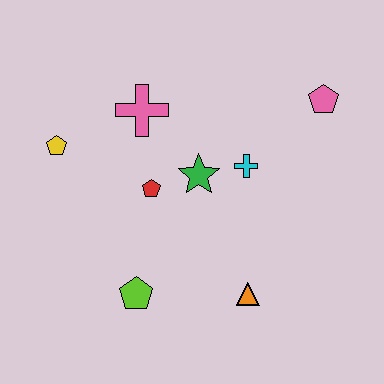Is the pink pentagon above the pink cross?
Yes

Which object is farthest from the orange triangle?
The yellow pentagon is farthest from the orange triangle.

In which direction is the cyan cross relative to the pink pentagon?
The cyan cross is to the left of the pink pentagon.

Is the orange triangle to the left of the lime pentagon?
No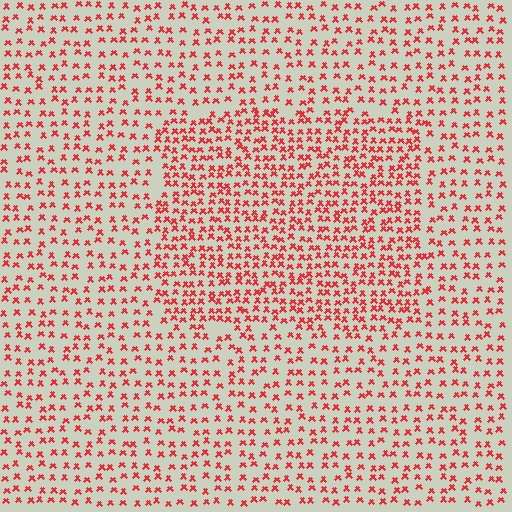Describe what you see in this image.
The image contains small red elements arranged at two different densities. A rectangle-shaped region is visible where the elements are more densely packed than the surrounding area.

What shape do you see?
I see a rectangle.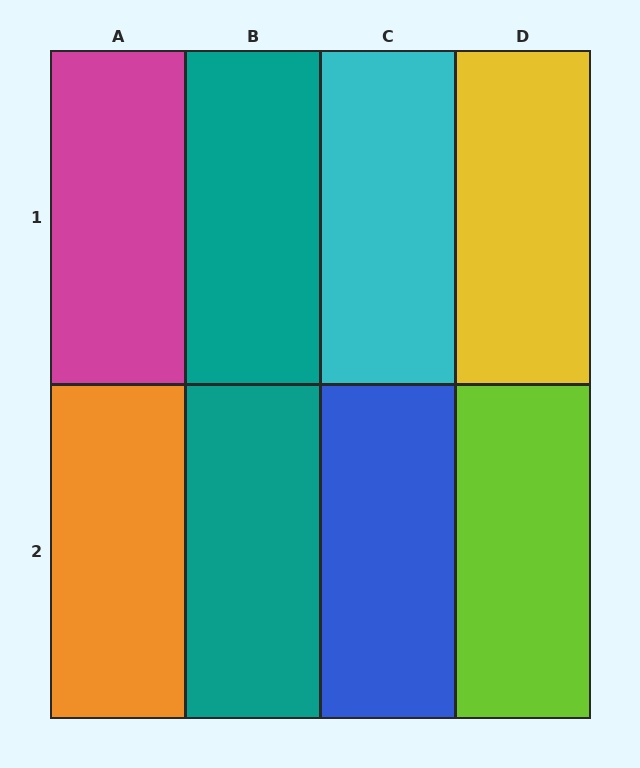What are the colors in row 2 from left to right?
Orange, teal, blue, lime.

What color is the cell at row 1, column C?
Cyan.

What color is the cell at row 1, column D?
Yellow.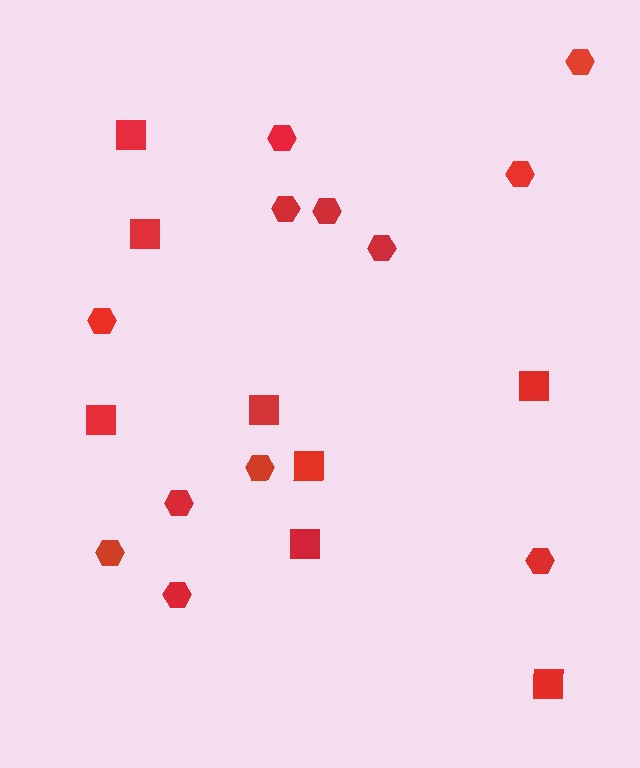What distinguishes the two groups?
There are 2 groups: one group of hexagons (12) and one group of squares (8).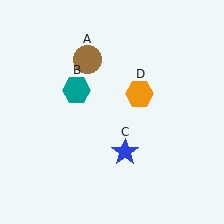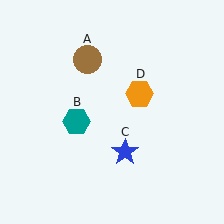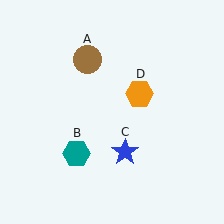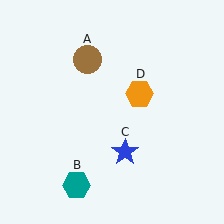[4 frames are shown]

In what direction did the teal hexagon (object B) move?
The teal hexagon (object B) moved down.